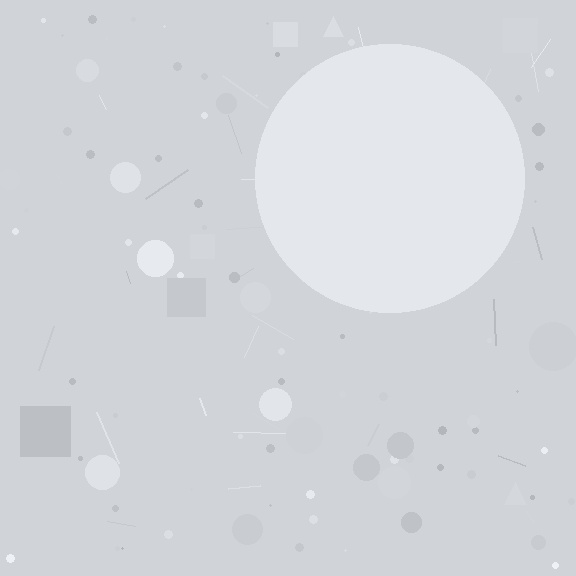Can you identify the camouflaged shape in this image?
The camouflaged shape is a circle.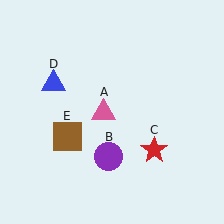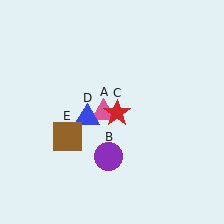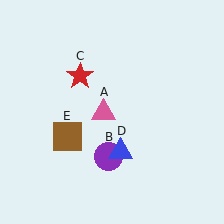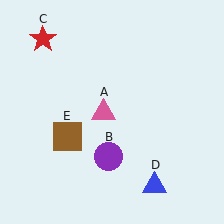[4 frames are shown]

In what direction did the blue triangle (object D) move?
The blue triangle (object D) moved down and to the right.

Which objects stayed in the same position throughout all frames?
Pink triangle (object A) and purple circle (object B) and brown square (object E) remained stationary.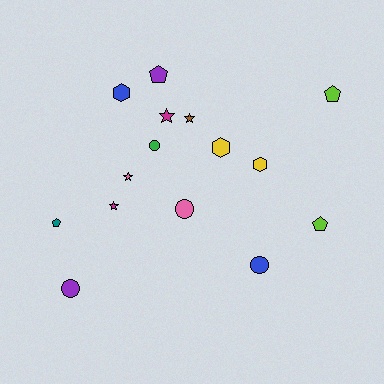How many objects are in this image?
There are 15 objects.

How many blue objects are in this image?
There are 2 blue objects.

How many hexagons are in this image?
There are 3 hexagons.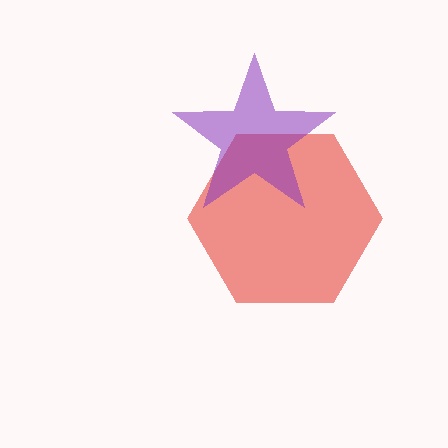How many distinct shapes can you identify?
There are 2 distinct shapes: a red hexagon, a purple star.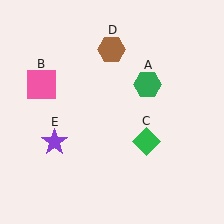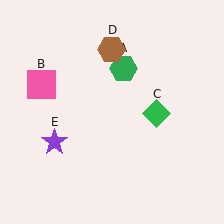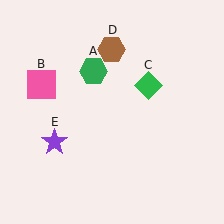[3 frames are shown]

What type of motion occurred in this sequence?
The green hexagon (object A), green diamond (object C) rotated counterclockwise around the center of the scene.